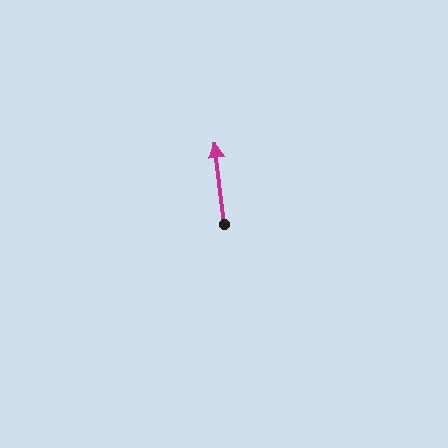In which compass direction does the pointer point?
North.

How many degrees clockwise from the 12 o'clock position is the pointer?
Approximately 353 degrees.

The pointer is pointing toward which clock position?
Roughly 12 o'clock.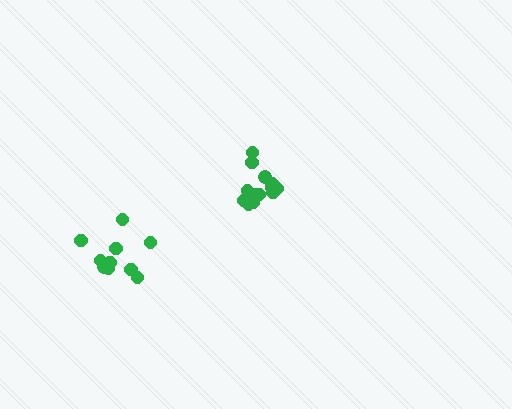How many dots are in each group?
Group 1: 10 dots, Group 2: 13 dots (23 total).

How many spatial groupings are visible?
There are 2 spatial groupings.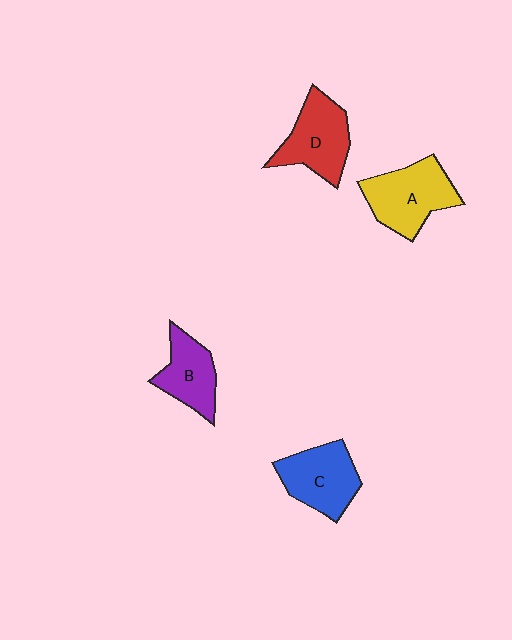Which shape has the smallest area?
Shape B (purple).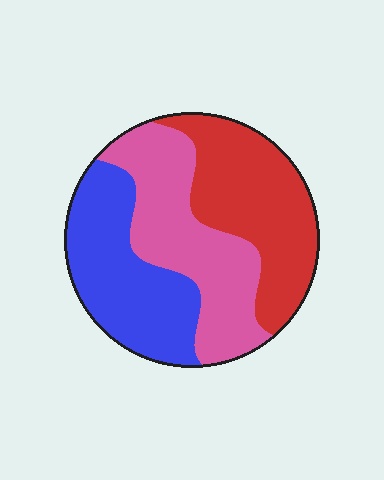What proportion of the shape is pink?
Pink takes up between a quarter and a half of the shape.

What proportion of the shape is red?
Red covers about 35% of the shape.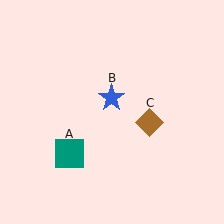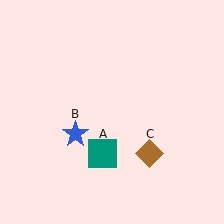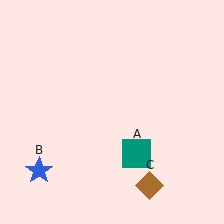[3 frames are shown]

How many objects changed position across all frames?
3 objects changed position: teal square (object A), blue star (object B), brown diamond (object C).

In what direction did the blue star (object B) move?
The blue star (object B) moved down and to the left.